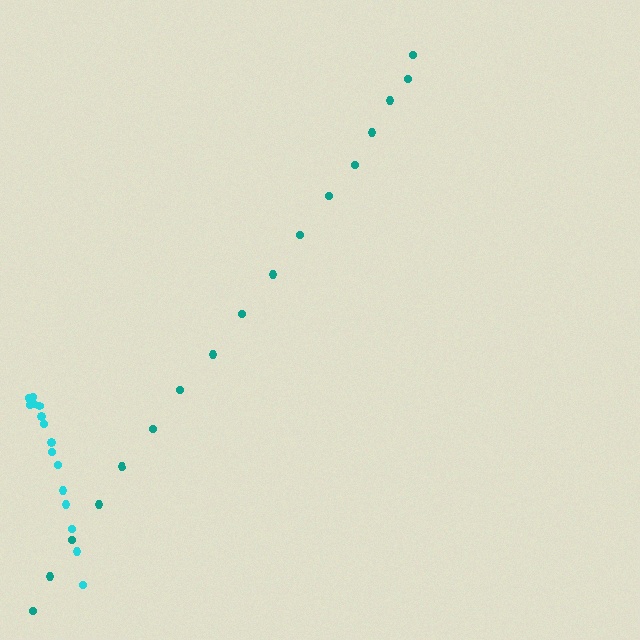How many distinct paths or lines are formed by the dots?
There are 2 distinct paths.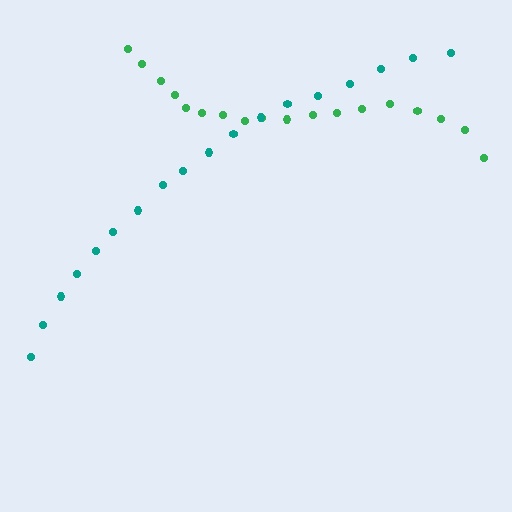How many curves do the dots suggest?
There are 2 distinct paths.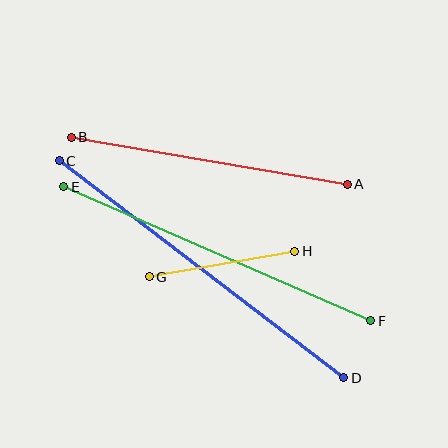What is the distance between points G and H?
The distance is approximately 148 pixels.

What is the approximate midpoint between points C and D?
The midpoint is at approximately (201, 269) pixels.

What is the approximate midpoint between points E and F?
The midpoint is at approximately (217, 254) pixels.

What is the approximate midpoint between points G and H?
The midpoint is at approximately (222, 264) pixels.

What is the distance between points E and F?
The distance is approximately 335 pixels.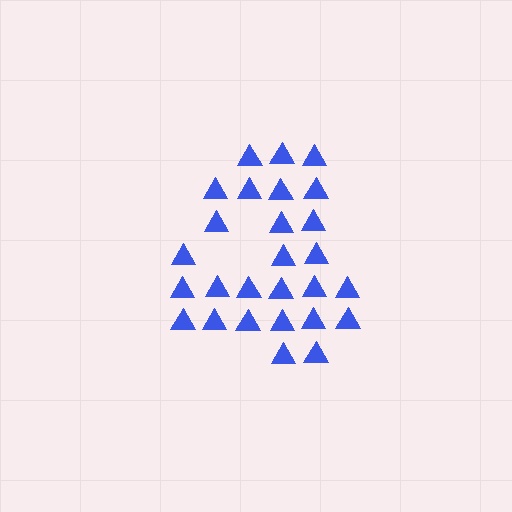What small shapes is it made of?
It is made of small triangles.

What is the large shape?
The large shape is the digit 4.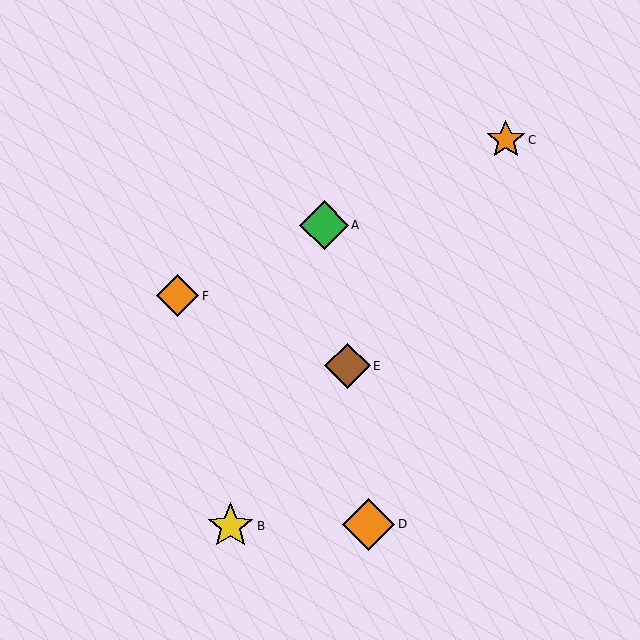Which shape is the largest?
The orange diamond (labeled D) is the largest.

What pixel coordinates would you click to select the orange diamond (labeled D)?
Click at (369, 524) to select the orange diamond D.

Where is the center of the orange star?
The center of the orange star is at (506, 140).